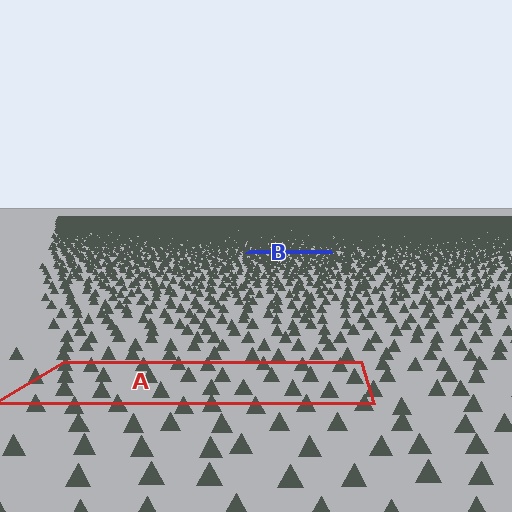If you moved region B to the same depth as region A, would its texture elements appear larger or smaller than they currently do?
They would appear larger. At a closer depth, the same texture elements are projected at a bigger on-screen size.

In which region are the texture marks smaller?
The texture marks are smaller in region B, because it is farther away.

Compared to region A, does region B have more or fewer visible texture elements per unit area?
Region B has more texture elements per unit area — they are packed more densely because it is farther away.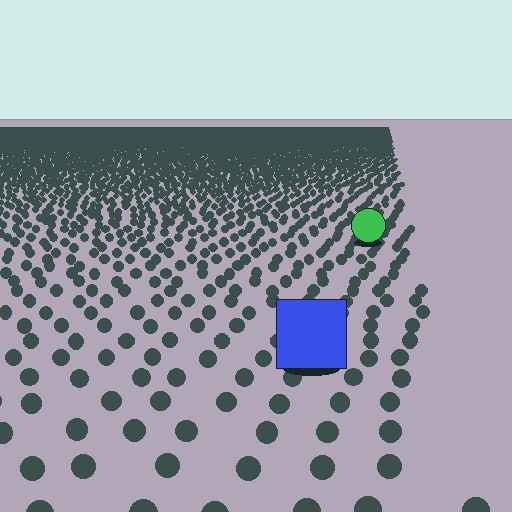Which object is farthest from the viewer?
The green circle is farthest from the viewer. It appears smaller and the ground texture around it is denser.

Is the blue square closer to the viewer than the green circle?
Yes. The blue square is closer — you can tell from the texture gradient: the ground texture is coarser near it.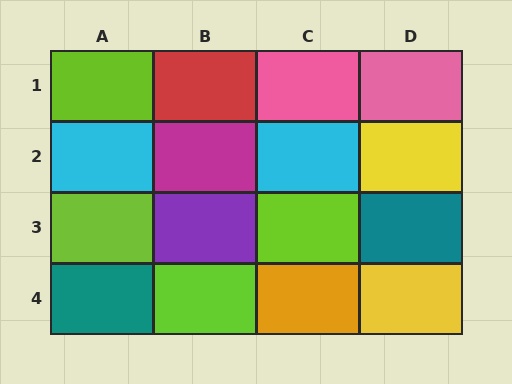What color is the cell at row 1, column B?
Red.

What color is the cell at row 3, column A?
Lime.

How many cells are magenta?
1 cell is magenta.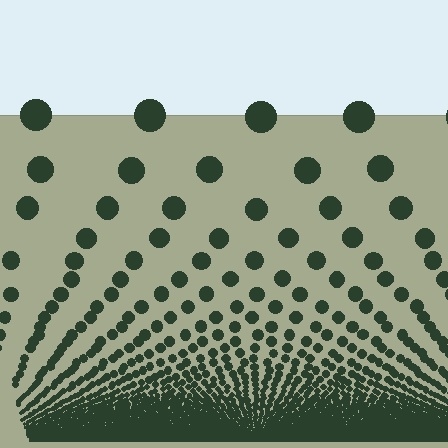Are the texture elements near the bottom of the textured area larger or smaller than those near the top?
Smaller. The gradient is inverted — elements near the bottom are smaller and denser.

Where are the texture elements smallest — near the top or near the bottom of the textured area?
Near the bottom.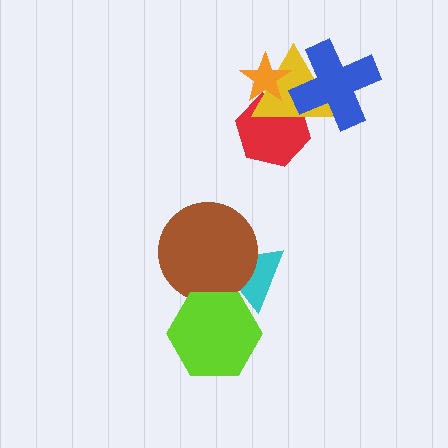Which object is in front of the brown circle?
The lime hexagon is in front of the brown circle.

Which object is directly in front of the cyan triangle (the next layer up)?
The brown circle is directly in front of the cyan triangle.